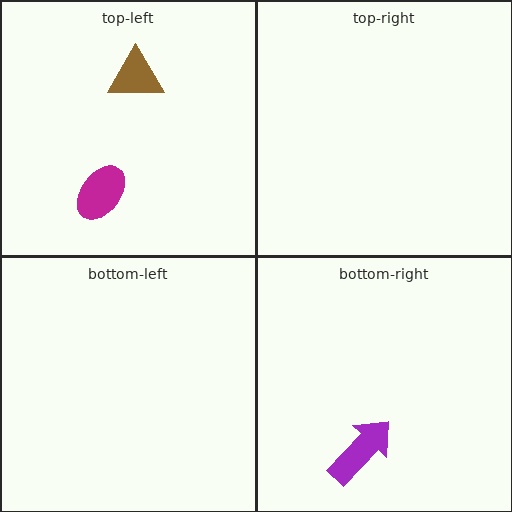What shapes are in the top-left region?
The brown triangle, the magenta ellipse.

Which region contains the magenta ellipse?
The top-left region.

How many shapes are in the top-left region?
2.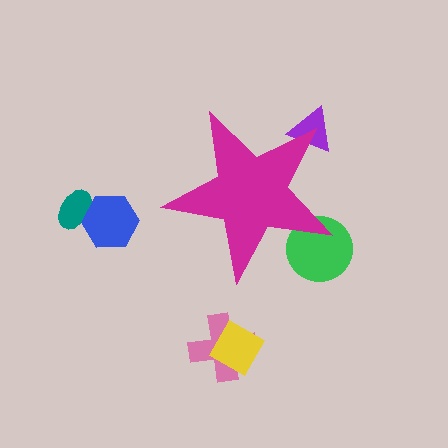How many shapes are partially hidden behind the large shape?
2 shapes are partially hidden.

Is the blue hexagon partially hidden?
No, the blue hexagon is fully visible.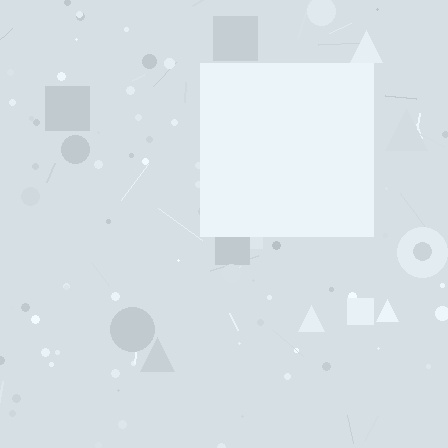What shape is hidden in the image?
A square is hidden in the image.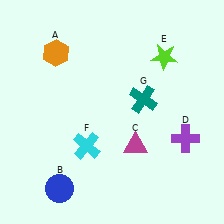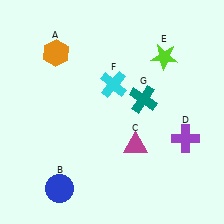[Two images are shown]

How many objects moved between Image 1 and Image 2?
1 object moved between the two images.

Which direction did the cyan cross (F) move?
The cyan cross (F) moved up.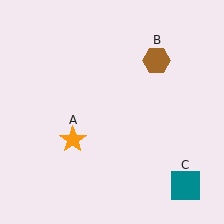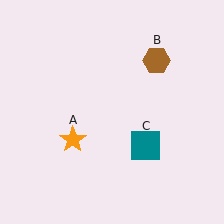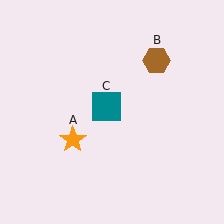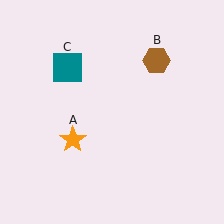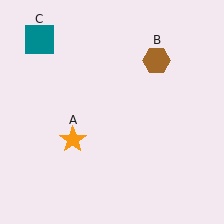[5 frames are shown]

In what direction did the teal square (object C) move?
The teal square (object C) moved up and to the left.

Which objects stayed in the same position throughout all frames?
Orange star (object A) and brown hexagon (object B) remained stationary.